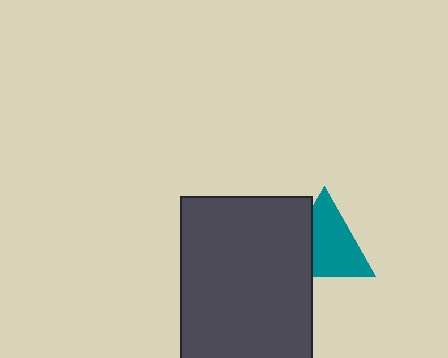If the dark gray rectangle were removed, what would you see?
You would see the complete teal triangle.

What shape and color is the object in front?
The object in front is a dark gray rectangle.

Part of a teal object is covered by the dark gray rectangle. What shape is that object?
It is a triangle.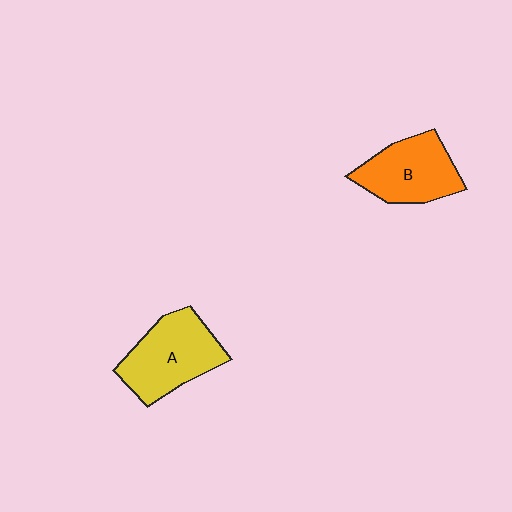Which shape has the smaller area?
Shape B (orange).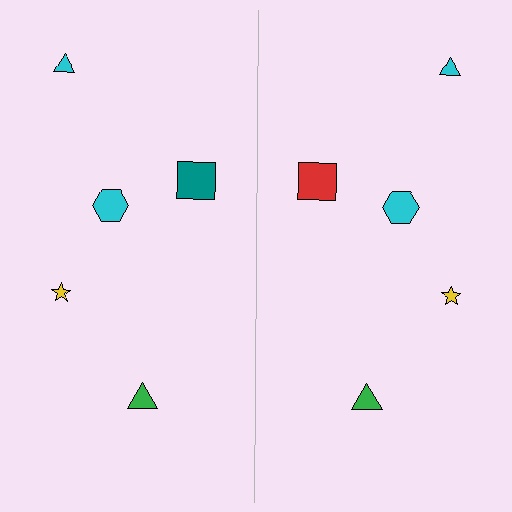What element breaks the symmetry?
The red square on the right side breaks the symmetry — its mirror counterpart is teal.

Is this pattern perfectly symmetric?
No, the pattern is not perfectly symmetric. The red square on the right side breaks the symmetry — its mirror counterpart is teal.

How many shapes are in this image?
There are 10 shapes in this image.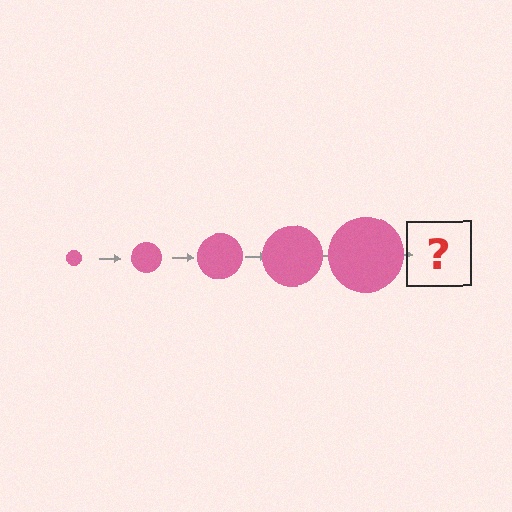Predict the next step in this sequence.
The next step is a pink circle, larger than the previous one.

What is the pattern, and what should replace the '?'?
The pattern is that the circle gets progressively larger each step. The '?' should be a pink circle, larger than the previous one.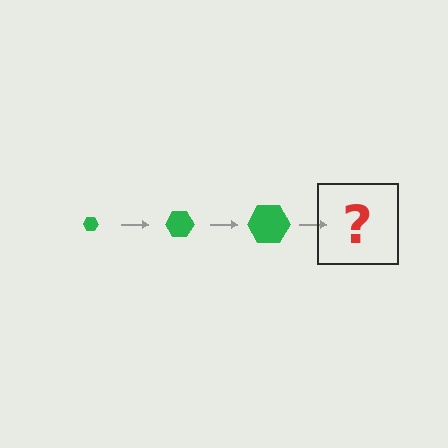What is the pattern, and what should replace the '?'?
The pattern is that the hexagon gets progressively larger each step. The '?' should be a green hexagon, larger than the previous one.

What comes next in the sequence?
The next element should be a green hexagon, larger than the previous one.